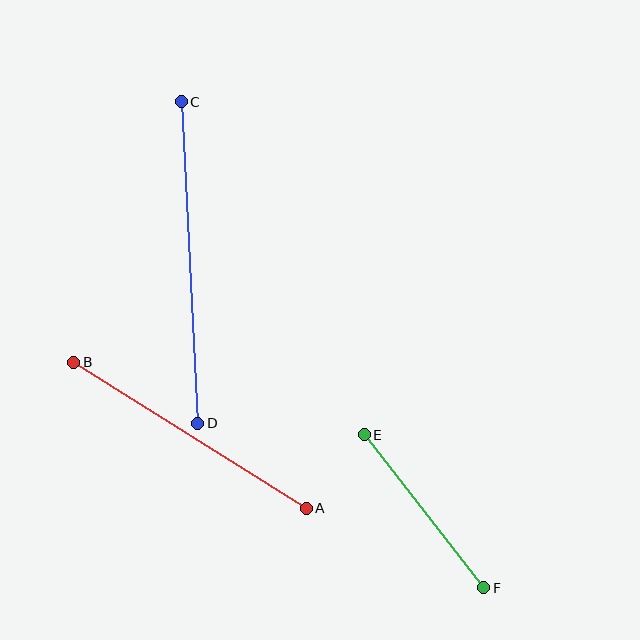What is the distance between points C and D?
The distance is approximately 322 pixels.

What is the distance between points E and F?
The distance is approximately 194 pixels.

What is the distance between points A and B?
The distance is approximately 274 pixels.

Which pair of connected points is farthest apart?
Points C and D are farthest apart.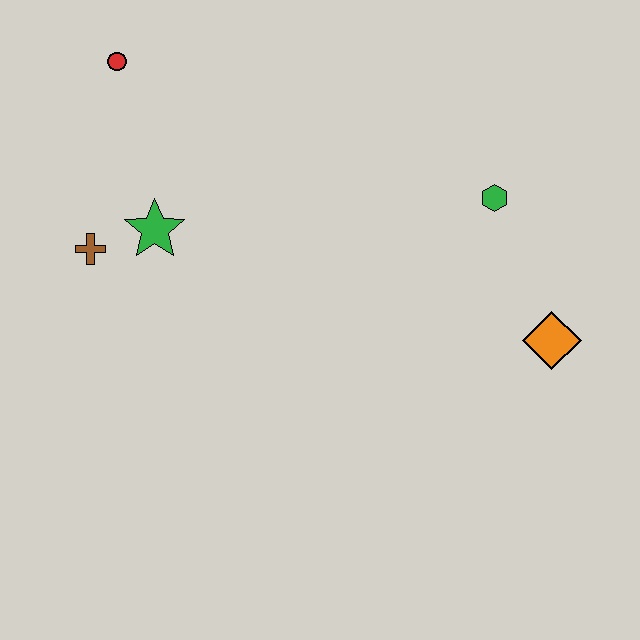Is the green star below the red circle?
Yes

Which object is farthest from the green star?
The orange diamond is farthest from the green star.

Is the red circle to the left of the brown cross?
No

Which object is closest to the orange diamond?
The green hexagon is closest to the orange diamond.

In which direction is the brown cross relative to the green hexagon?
The brown cross is to the left of the green hexagon.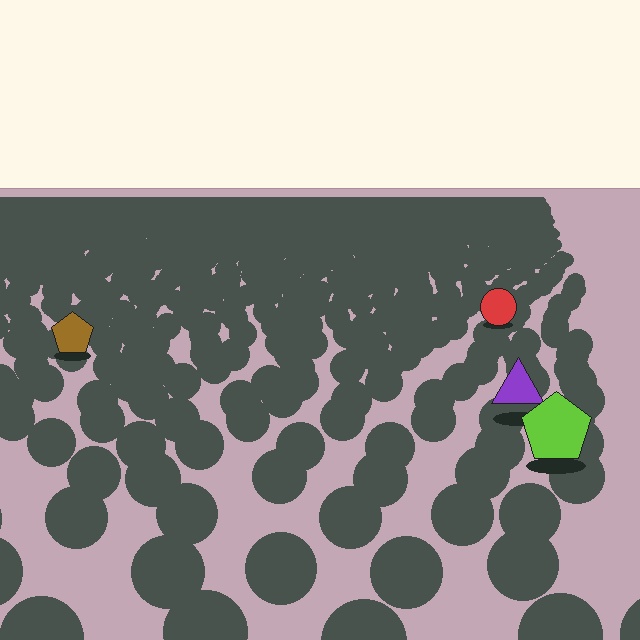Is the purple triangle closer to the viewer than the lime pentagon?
No. The lime pentagon is closer — you can tell from the texture gradient: the ground texture is coarser near it.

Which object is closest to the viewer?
The lime pentagon is closest. The texture marks near it are larger and more spread out.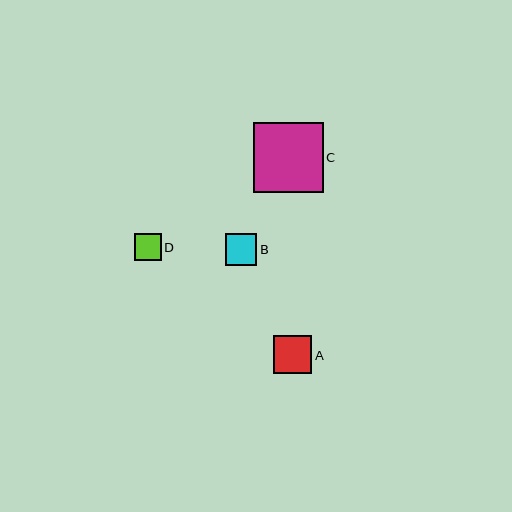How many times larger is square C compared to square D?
Square C is approximately 2.6 times the size of square D.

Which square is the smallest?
Square D is the smallest with a size of approximately 27 pixels.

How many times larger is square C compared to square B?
Square C is approximately 2.2 times the size of square B.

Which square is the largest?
Square C is the largest with a size of approximately 70 pixels.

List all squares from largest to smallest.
From largest to smallest: C, A, B, D.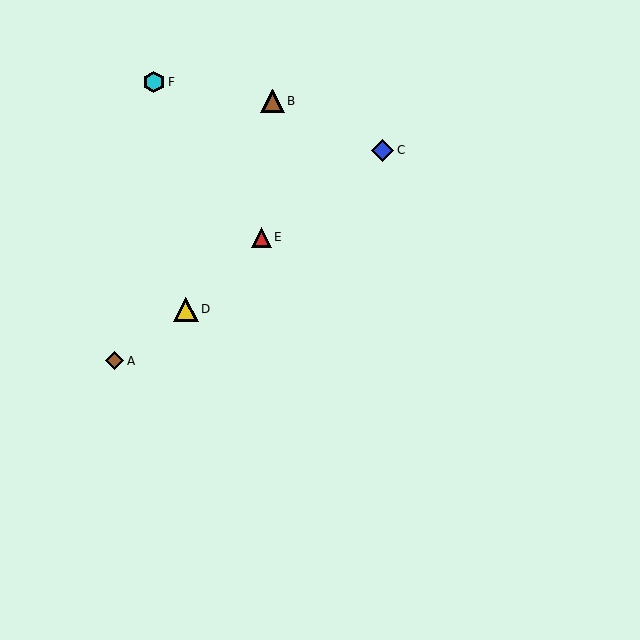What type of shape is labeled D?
Shape D is a yellow triangle.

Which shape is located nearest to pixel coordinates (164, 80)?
The cyan hexagon (labeled F) at (154, 82) is nearest to that location.